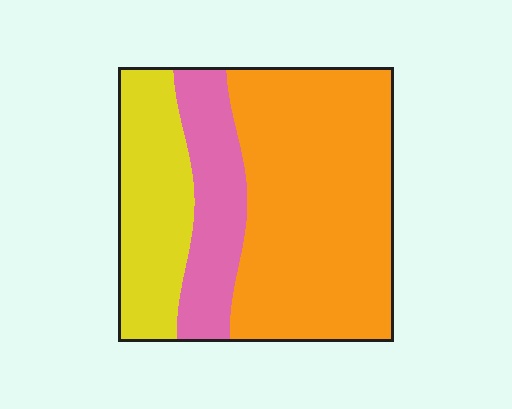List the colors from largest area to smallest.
From largest to smallest: orange, yellow, pink.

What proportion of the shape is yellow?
Yellow takes up between a sixth and a third of the shape.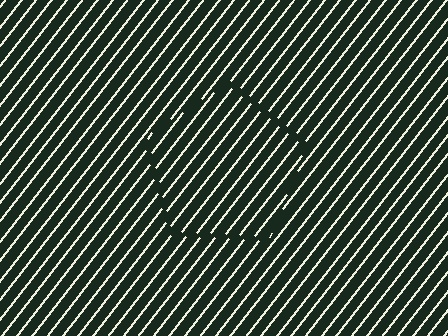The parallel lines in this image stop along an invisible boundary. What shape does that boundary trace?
An illusory pentagon. The interior of the shape contains the same grating, shifted by half a period — the contour is defined by the phase discontinuity where line-ends from the inner and outer gratings abut.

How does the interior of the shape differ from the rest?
The interior of the shape contains the same grating, shifted by half a period — the contour is defined by the phase discontinuity where line-ends from the inner and outer gratings abut.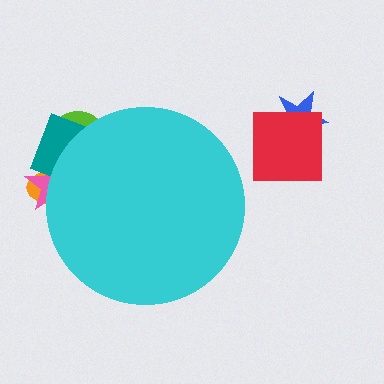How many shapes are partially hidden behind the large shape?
4 shapes are partially hidden.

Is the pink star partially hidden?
Yes, the pink star is partially hidden behind the cyan circle.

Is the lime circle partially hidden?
Yes, the lime circle is partially hidden behind the cyan circle.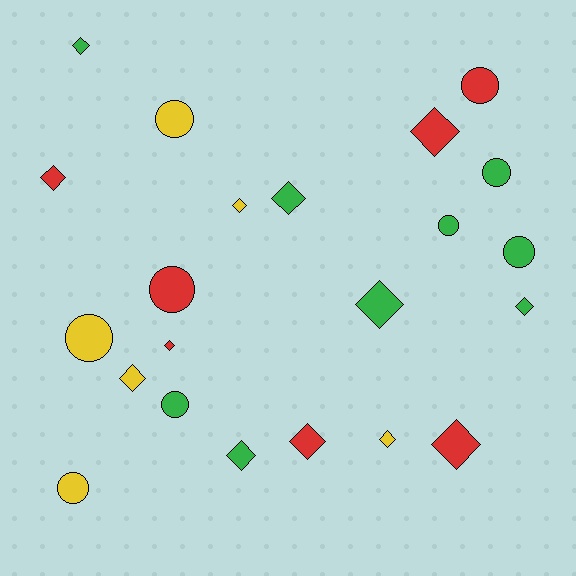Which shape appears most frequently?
Diamond, with 13 objects.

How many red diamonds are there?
There are 5 red diamonds.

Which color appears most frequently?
Green, with 9 objects.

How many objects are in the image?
There are 22 objects.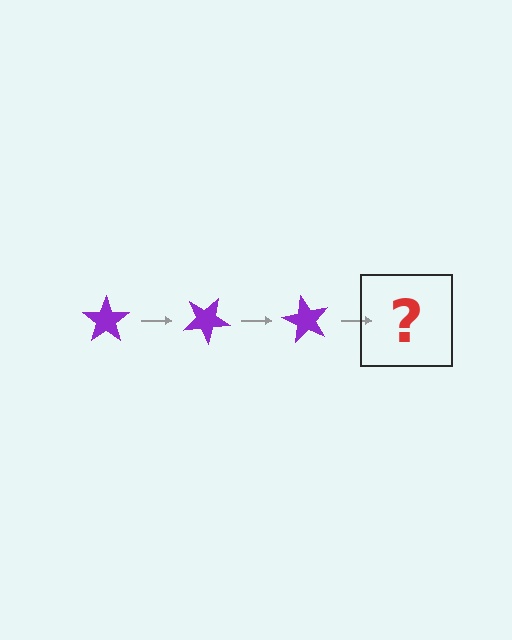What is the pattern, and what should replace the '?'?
The pattern is that the star rotates 30 degrees each step. The '?' should be a purple star rotated 90 degrees.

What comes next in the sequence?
The next element should be a purple star rotated 90 degrees.